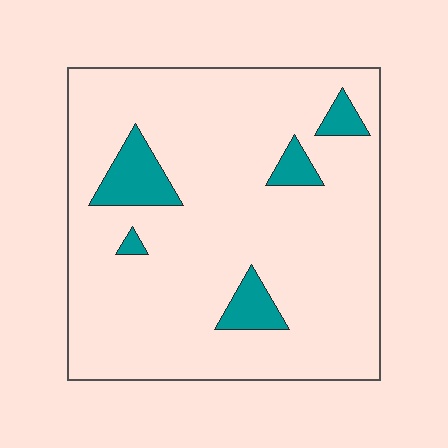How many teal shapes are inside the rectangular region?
5.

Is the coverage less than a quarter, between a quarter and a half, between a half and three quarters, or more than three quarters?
Less than a quarter.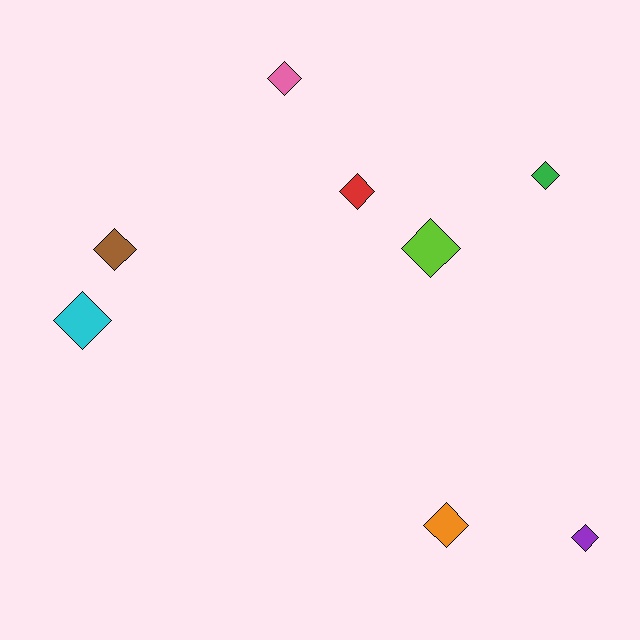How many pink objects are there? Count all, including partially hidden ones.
There is 1 pink object.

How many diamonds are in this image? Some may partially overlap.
There are 8 diamonds.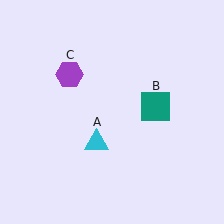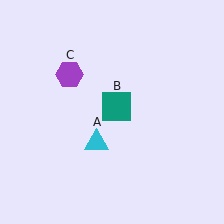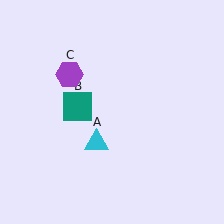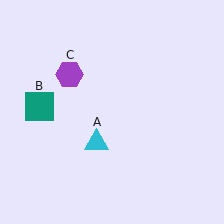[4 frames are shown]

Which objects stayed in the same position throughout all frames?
Cyan triangle (object A) and purple hexagon (object C) remained stationary.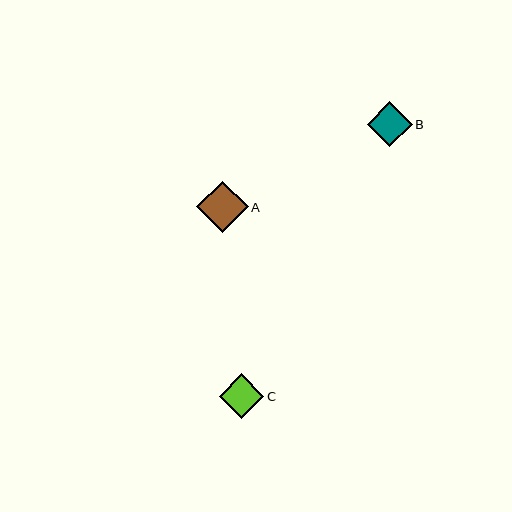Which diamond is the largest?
Diamond A is the largest with a size of approximately 51 pixels.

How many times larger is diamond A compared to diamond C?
Diamond A is approximately 1.2 times the size of diamond C.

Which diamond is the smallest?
Diamond C is the smallest with a size of approximately 44 pixels.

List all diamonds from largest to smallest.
From largest to smallest: A, B, C.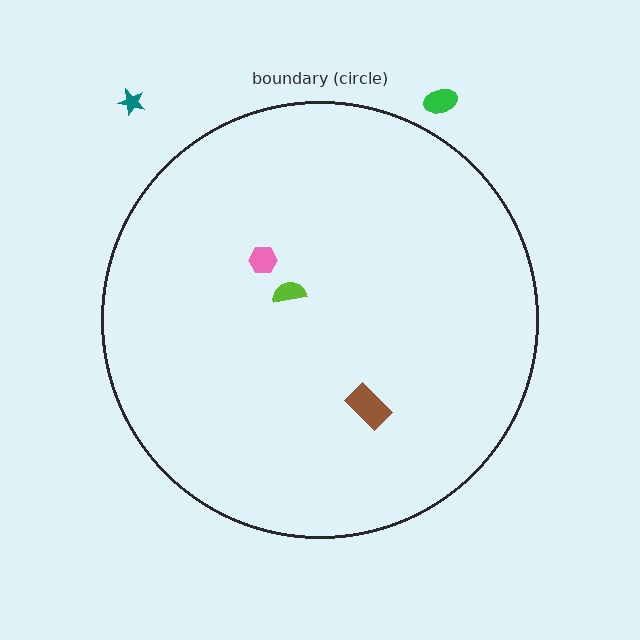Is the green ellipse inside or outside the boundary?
Outside.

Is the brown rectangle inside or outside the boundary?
Inside.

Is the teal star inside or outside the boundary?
Outside.